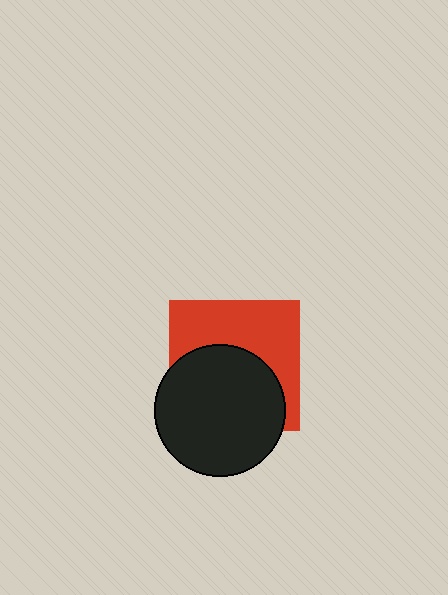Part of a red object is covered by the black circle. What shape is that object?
It is a square.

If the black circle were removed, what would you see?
You would see the complete red square.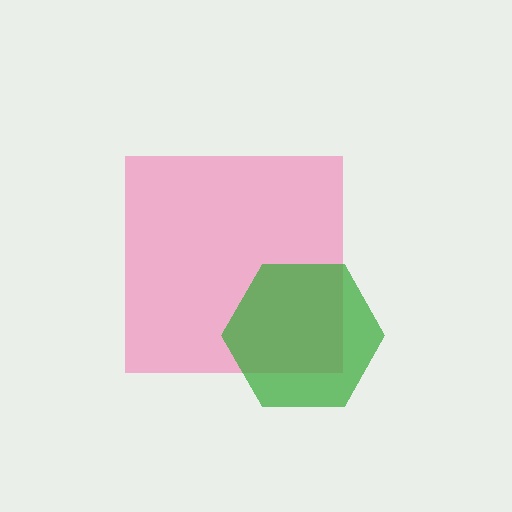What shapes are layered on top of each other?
The layered shapes are: a pink square, a green hexagon.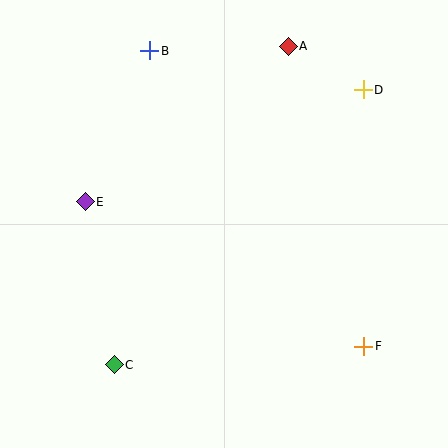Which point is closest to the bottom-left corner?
Point C is closest to the bottom-left corner.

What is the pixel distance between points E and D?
The distance between E and D is 299 pixels.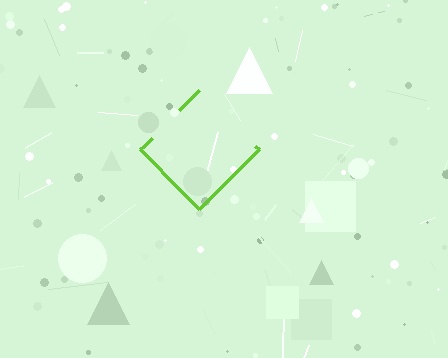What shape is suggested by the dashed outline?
The dashed outline suggests a diamond.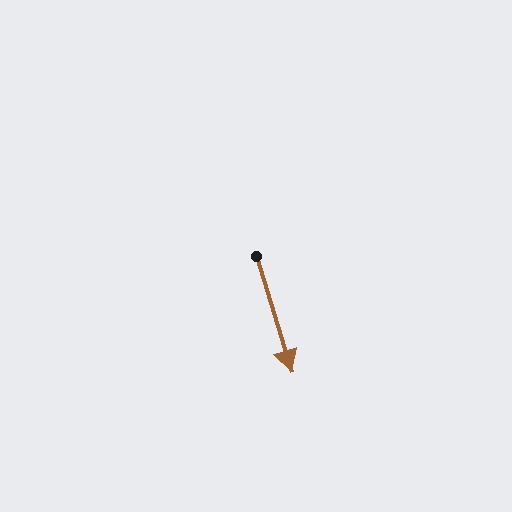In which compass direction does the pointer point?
South.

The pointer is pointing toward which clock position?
Roughly 5 o'clock.